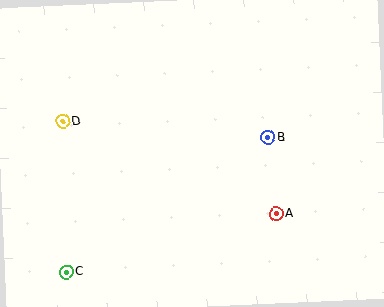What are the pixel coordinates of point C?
Point C is at (66, 272).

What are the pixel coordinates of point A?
Point A is at (276, 214).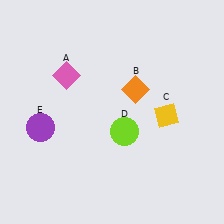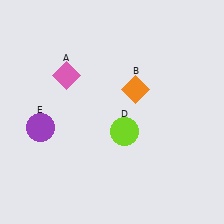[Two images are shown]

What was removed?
The yellow diamond (C) was removed in Image 2.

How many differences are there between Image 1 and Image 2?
There is 1 difference between the two images.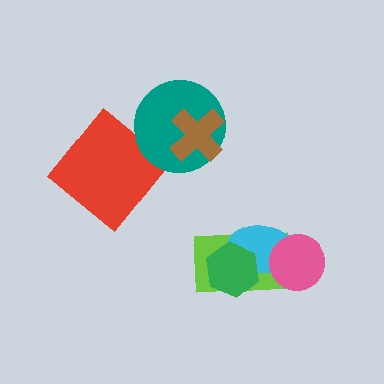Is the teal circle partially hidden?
Yes, it is partially covered by another shape.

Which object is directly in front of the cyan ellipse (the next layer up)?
The green hexagon is directly in front of the cyan ellipse.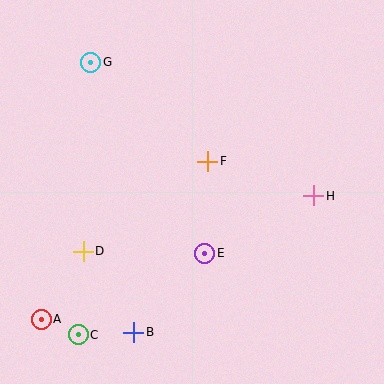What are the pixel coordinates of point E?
Point E is at (205, 253).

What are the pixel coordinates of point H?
Point H is at (314, 196).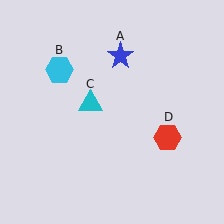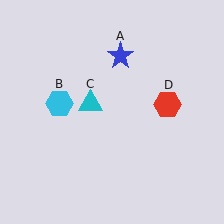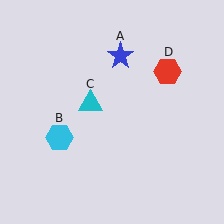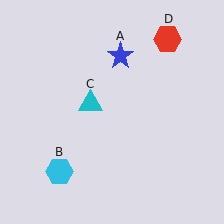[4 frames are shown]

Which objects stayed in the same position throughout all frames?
Blue star (object A) and cyan triangle (object C) remained stationary.